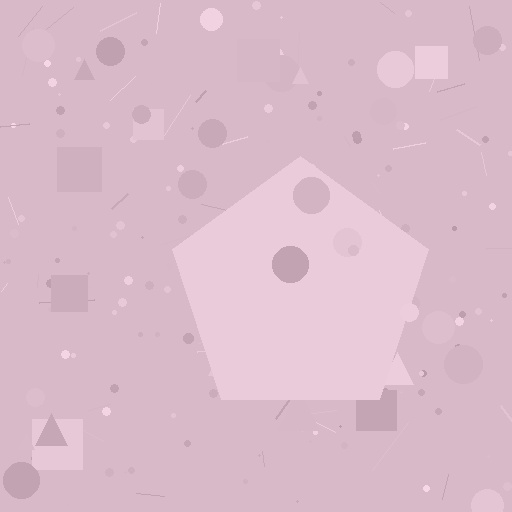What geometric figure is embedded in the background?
A pentagon is embedded in the background.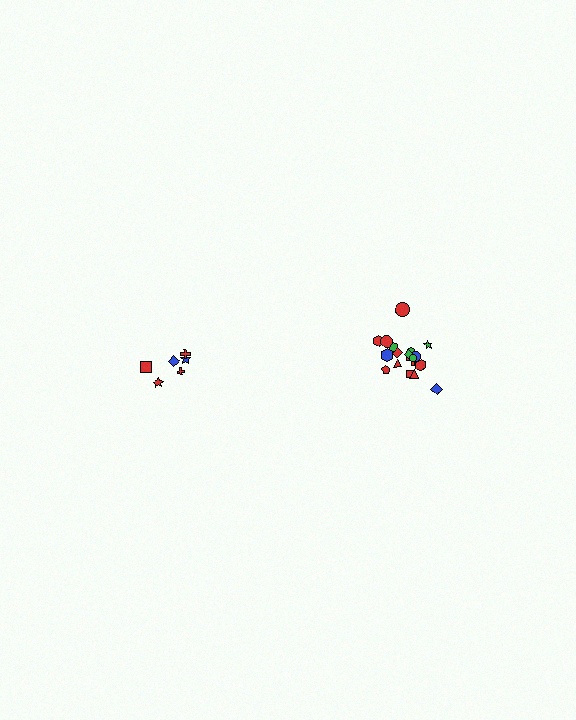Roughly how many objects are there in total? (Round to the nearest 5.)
Roughly 25 objects in total.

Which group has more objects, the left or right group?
The right group.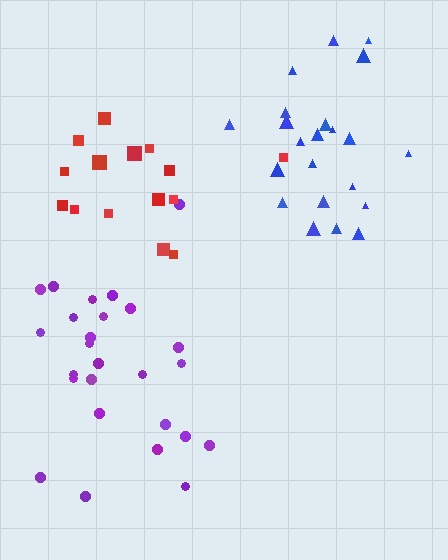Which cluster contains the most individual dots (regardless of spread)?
Purple (26).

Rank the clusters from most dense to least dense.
red, blue, purple.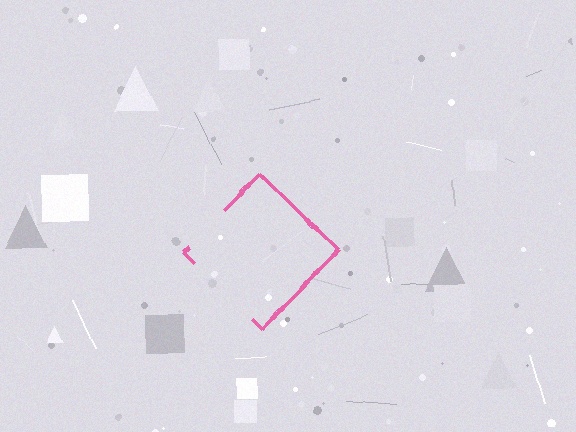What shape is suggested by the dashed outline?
The dashed outline suggests a diamond.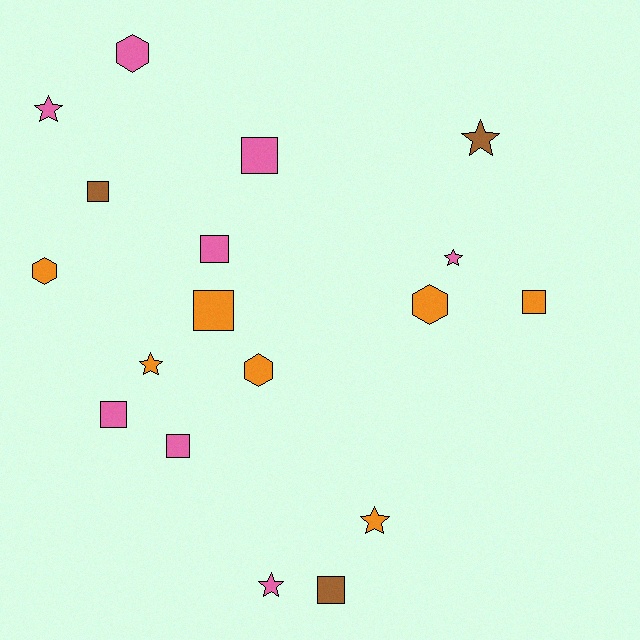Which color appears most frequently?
Pink, with 8 objects.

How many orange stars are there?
There are 2 orange stars.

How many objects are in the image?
There are 18 objects.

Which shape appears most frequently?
Square, with 8 objects.